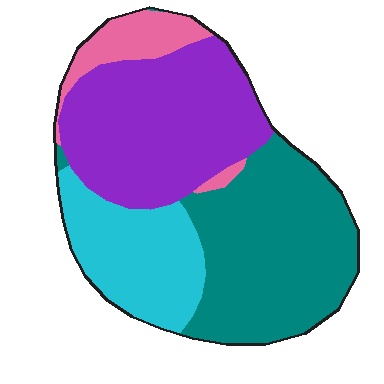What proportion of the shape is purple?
Purple takes up between a quarter and a half of the shape.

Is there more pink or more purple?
Purple.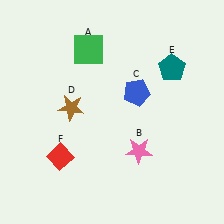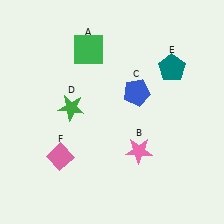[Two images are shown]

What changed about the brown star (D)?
In Image 1, D is brown. In Image 2, it changed to green.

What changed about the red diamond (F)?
In Image 1, F is red. In Image 2, it changed to pink.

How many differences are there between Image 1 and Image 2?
There are 2 differences between the two images.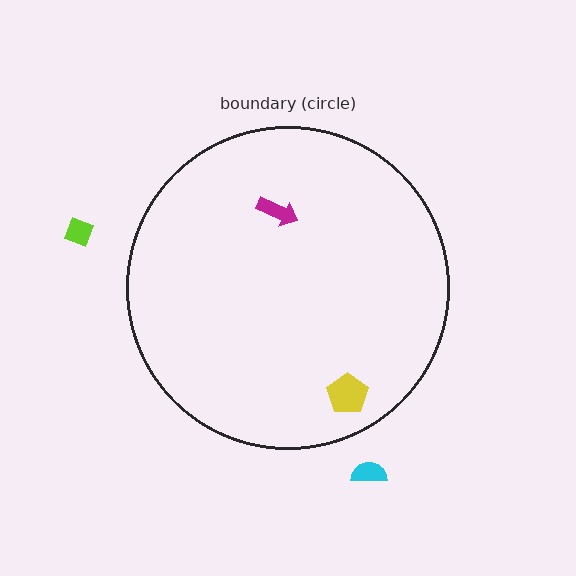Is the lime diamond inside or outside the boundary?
Outside.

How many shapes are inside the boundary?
2 inside, 2 outside.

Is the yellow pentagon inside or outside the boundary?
Inside.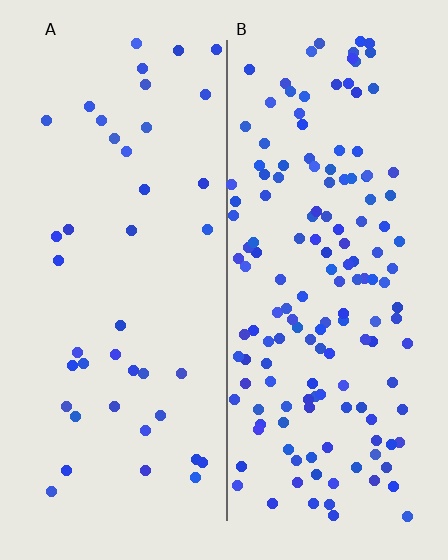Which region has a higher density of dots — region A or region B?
B (the right).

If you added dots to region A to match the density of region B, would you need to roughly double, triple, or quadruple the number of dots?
Approximately quadruple.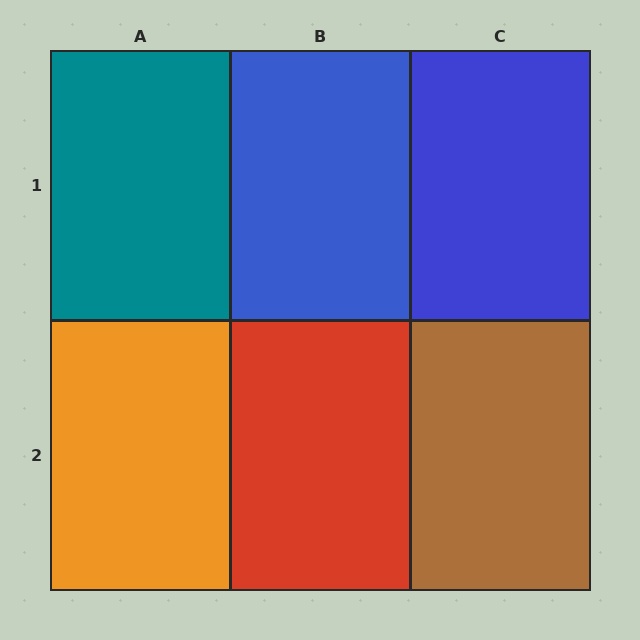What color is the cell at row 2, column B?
Red.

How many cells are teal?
1 cell is teal.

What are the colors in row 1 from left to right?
Teal, blue, blue.